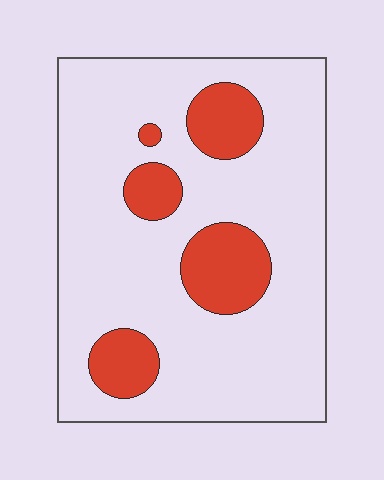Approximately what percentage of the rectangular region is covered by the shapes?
Approximately 20%.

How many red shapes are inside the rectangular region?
5.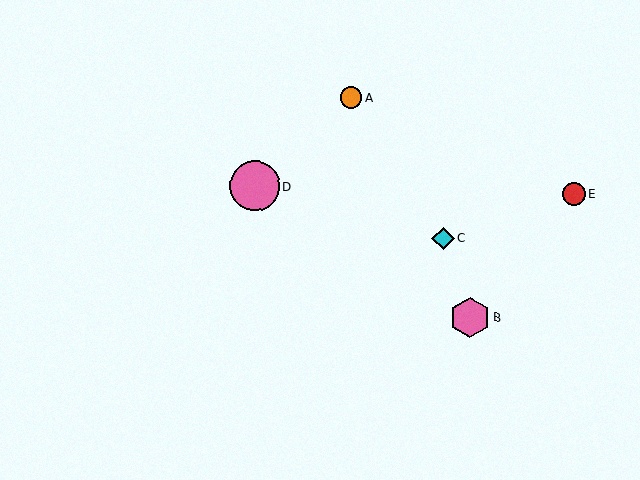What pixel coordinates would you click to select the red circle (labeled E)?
Click at (575, 194) to select the red circle E.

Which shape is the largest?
The pink circle (labeled D) is the largest.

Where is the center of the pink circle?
The center of the pink circle is at (255, 186).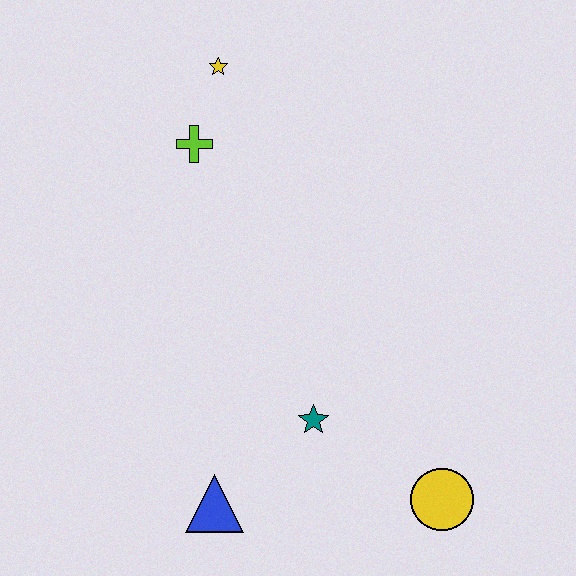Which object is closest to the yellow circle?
The teal star is closest to the yellow circle.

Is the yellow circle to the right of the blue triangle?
Yes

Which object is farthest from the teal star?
The yellow star is farthest from the teal star.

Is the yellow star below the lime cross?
No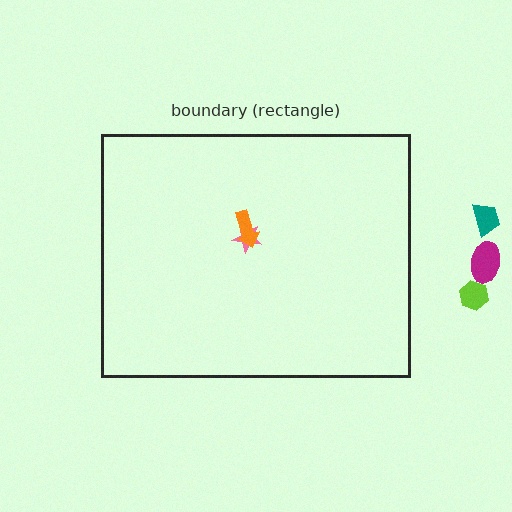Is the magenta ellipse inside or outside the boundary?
Outside.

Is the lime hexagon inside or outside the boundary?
Outside.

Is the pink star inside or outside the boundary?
Inside.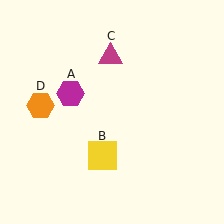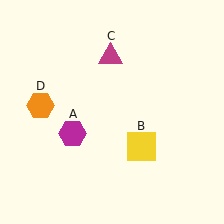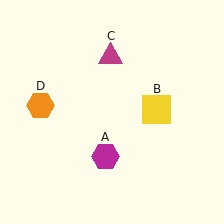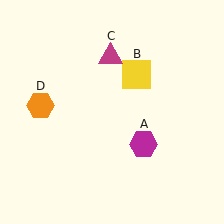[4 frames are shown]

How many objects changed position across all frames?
2 objects changed position: magenta hexagon (object A), yellow square (object B).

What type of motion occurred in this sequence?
The magenta hexagon (object A), yellow square (object B) rotated counterclockwise around the center of the scene.